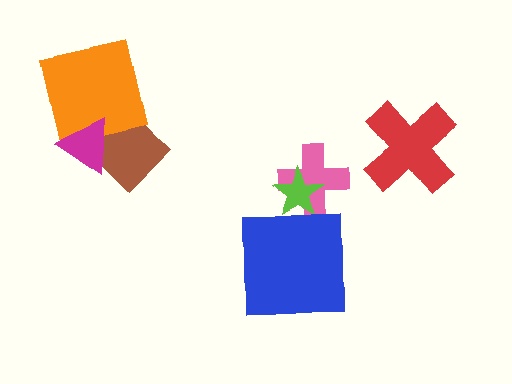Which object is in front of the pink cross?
The lime star is in front of the pink cross.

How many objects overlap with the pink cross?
1 object overlaps with the pink cross.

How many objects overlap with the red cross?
0 objects overlap with the red cross.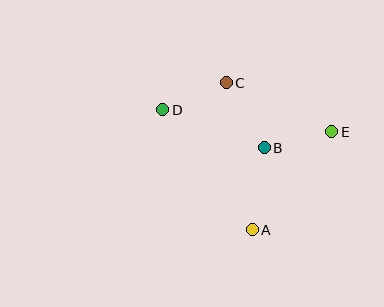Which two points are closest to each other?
Points C and D are closest to each other.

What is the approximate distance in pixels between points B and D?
The distance between B and D is approximately 109 pixels.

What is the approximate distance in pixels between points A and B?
The distance between A and B is approximately 83 pixels.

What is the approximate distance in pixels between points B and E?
The distance between B and E is approximately 69 pixels.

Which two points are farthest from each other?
Points D and E are farthest from each other.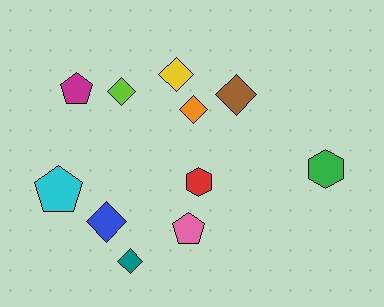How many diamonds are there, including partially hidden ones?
There are 6 diamonds.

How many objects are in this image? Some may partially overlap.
There are 11 objects.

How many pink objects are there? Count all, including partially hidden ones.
There is 1 pink object.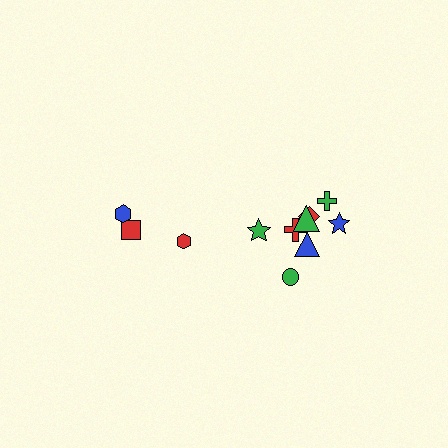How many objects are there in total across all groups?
There are 11 objects.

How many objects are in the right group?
There are 8 objects.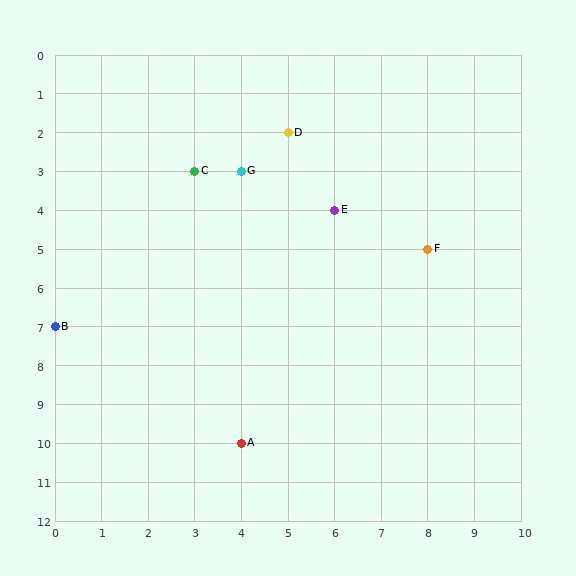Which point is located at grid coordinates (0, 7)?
Point B is at (0, 7).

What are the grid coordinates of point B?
Point B is at grid coordinates (0, 7).